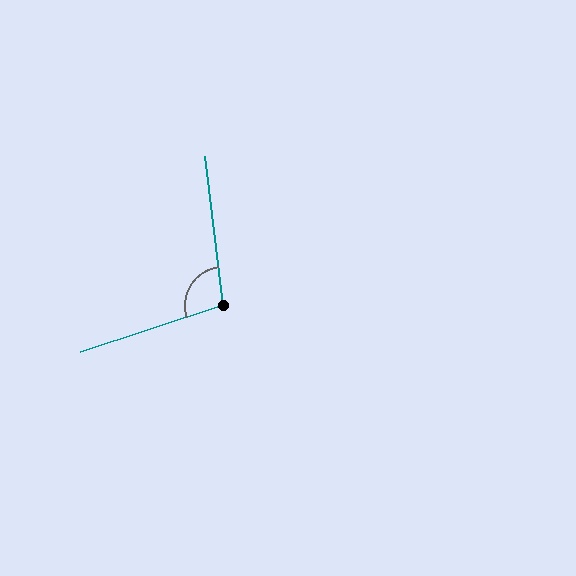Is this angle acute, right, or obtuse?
It is obtuse.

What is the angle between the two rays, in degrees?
Approximately 102 degrees.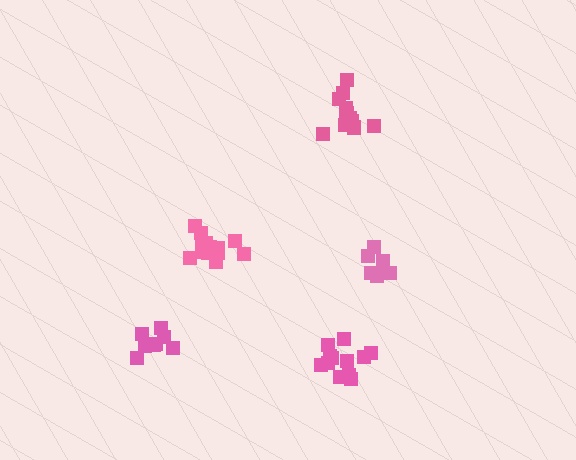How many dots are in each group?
Group 1: 12 dots, Group 2: 8 dots, Group 3: 8 dots, Group 4: 13 dots, Group 5: 12 dots (53 total).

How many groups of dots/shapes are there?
There are 5 groups.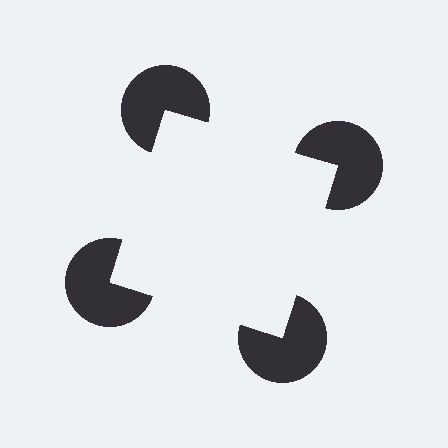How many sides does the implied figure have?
4 sides.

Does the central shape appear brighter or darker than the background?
It typically appears slightly brighter than the background, even though no actual brightness change is drawn.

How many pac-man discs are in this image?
There are 4 — one at each vertex of the illusory square.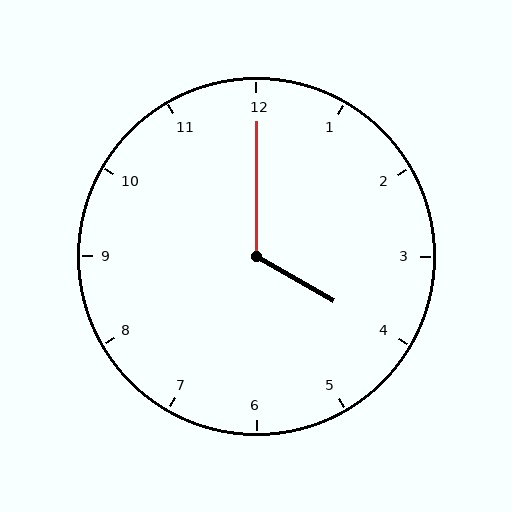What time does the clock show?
4:00.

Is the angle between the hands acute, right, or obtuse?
It is obtuse.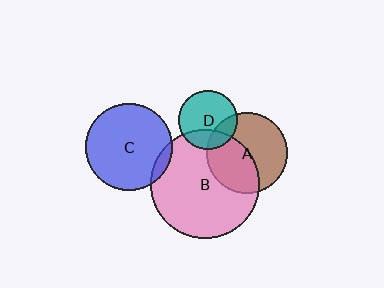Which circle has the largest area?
Circle B (pink).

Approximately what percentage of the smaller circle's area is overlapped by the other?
Approximately 45%.